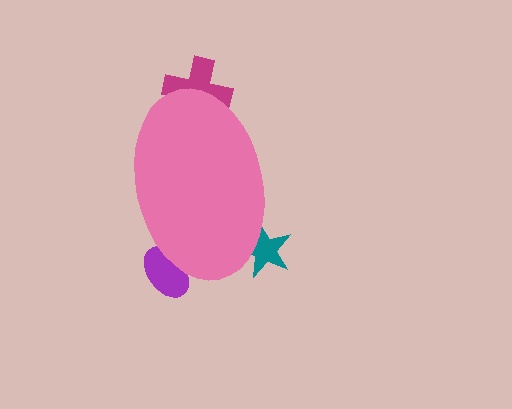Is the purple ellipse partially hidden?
Yes, the purple ellipse is partially hidden behind the pink ellipse.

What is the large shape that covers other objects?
A pink ellipse.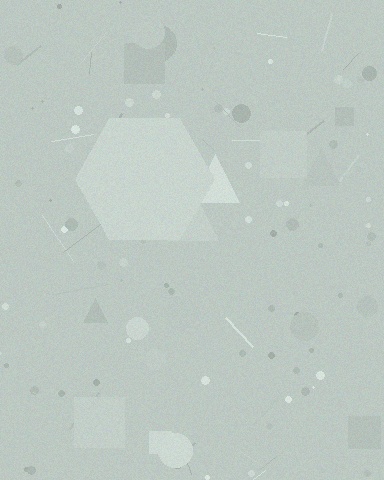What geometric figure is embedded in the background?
A hexagon is embedded in the background.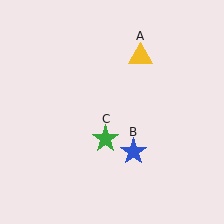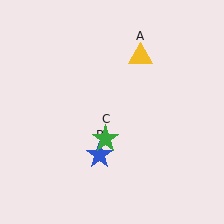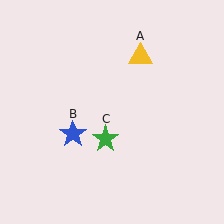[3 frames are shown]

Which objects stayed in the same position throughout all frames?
Yellow triangle (object A) and green star (object C) remained stationary.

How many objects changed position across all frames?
1 object changed position: blue star (object B).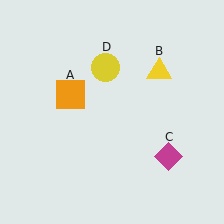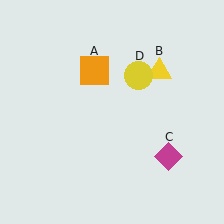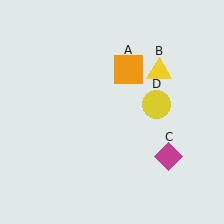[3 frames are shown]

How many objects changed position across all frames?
2 objects changed position: orange square (object A), yellow circle (object D).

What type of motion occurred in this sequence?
The orange square (object A), yellow circle (object D) rotated clockwise around the center of the scene.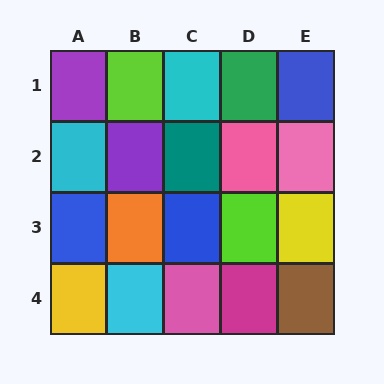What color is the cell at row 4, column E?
Brown.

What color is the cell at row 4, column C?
Pink.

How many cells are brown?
1 cell is brown.